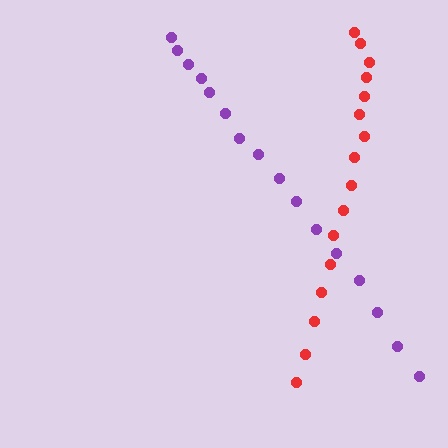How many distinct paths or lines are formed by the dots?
There are 2 distinct paths.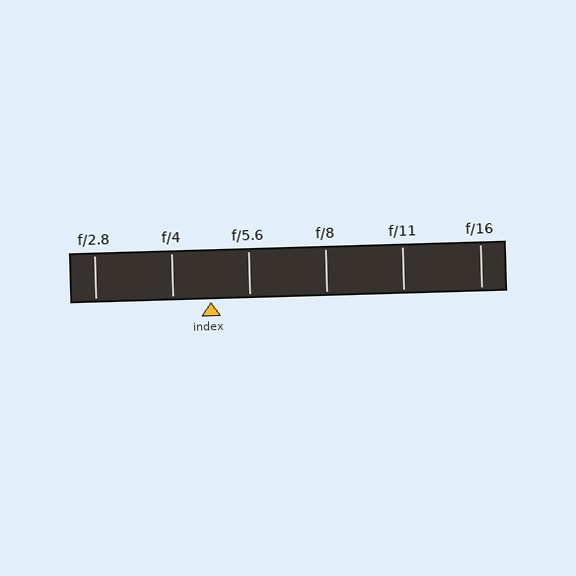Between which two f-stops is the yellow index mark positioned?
The index mark is between f/4 and f/5.6.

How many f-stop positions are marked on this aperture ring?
There are 6 f-stop positions marked.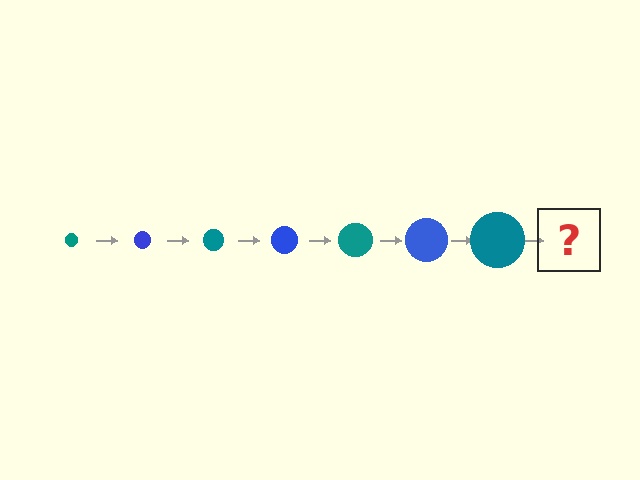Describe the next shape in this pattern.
It should be a blue circle, larger than the previous one.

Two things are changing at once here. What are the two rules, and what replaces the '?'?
The two rules are that the circle grows larger each step and the color cycles through teal and blue. The '?' should be a blue circle, larger than the previous one.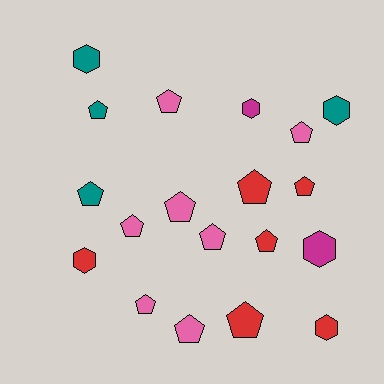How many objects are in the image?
There are 19 objects.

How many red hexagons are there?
There are 2 red hexagons.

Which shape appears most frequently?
Pentagon, with 13 objects.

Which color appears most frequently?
Pink, with 7 objects.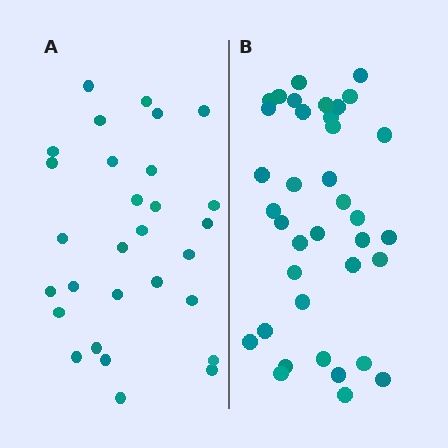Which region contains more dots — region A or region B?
Region B (the right region) has more dots.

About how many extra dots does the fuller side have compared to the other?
Region B has roughly 8 or so more dots than region A.